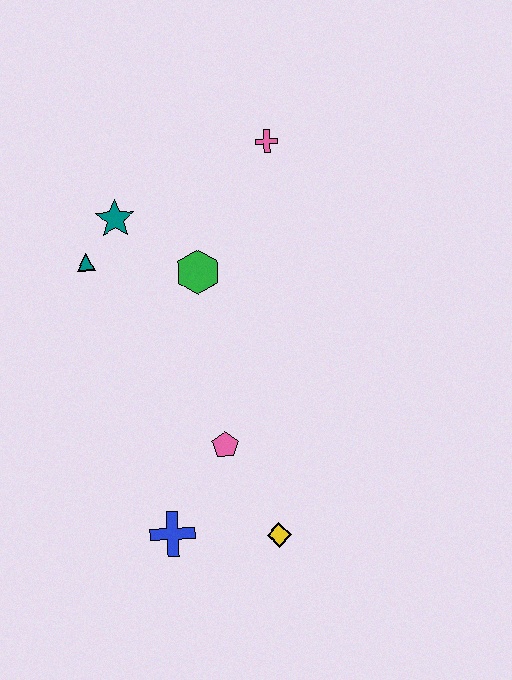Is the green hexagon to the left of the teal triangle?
No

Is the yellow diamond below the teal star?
Yes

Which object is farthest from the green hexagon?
The yellow diamond is farthest from the green hexagon.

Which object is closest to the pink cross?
The green hexagon is closest to the pink cross.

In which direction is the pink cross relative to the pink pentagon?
The pink cross is above the pink pentagon.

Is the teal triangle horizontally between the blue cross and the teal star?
No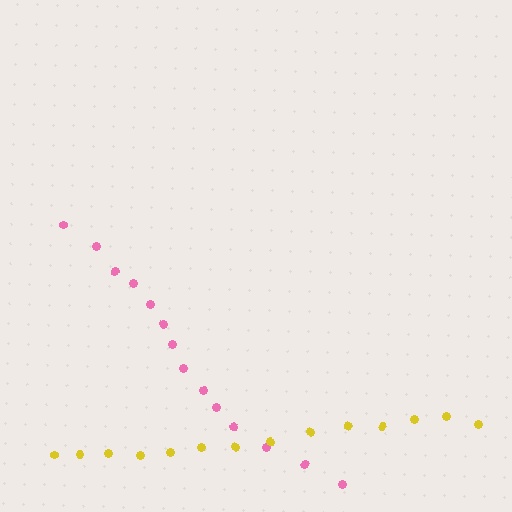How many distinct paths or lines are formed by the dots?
There are 2 distinct paths.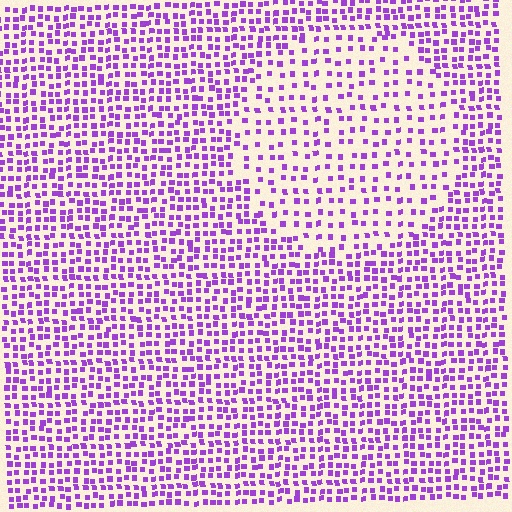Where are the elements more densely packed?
The elements are more densely packed outside the circle boundary.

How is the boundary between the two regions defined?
The boundary is defined by a change in element density (approximately 1.9x ratio). All elements are the same color, size, and shape.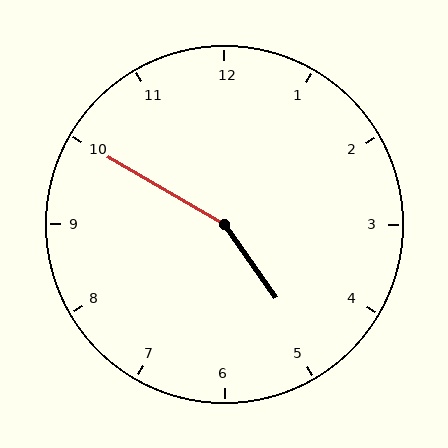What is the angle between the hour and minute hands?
Approximately 155 degrees.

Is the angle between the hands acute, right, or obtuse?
It is obtuse.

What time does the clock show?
4:50.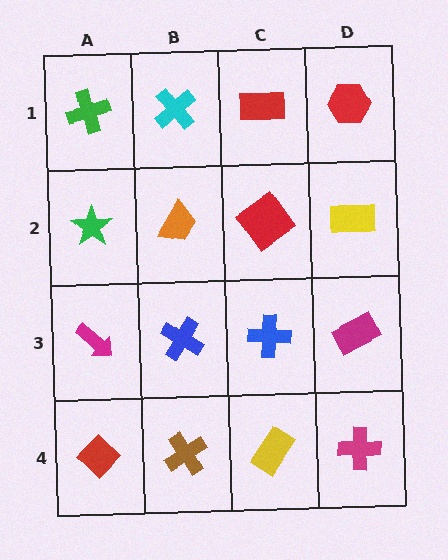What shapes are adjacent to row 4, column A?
A magenta arrow (row 3, column A), a brown cross (row 4, column B).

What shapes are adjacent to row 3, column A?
A green star (row 2, column A), a red diamond (row 4, column A), a blue cross (row 3, column B).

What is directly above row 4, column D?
A magenta rectangle.